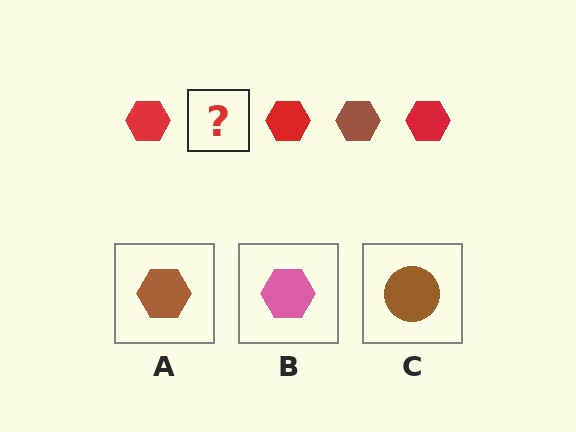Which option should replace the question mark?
Option A.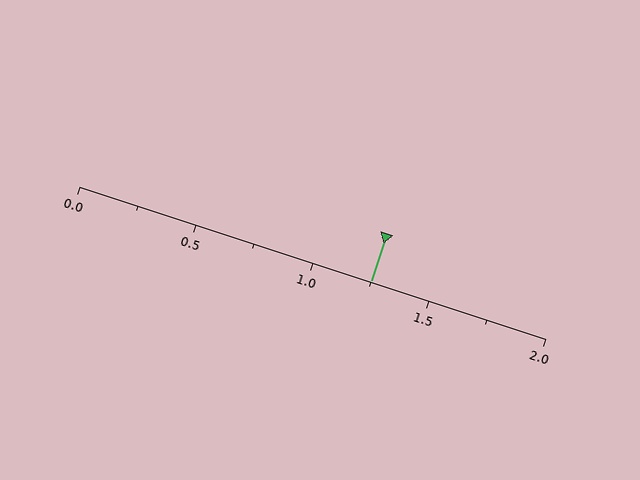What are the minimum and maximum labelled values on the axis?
The axis runs from 0.0 to 2.0.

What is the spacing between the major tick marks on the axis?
The major ticks are spaced 0.5 apart.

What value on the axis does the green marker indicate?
The marker indicates approximately 1.25.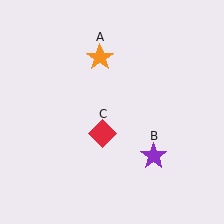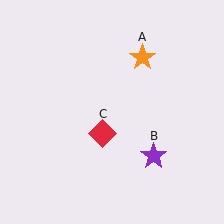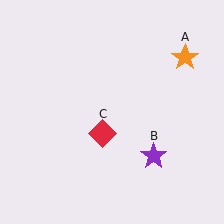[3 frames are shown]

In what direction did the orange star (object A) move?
The orange star (object A) moved right.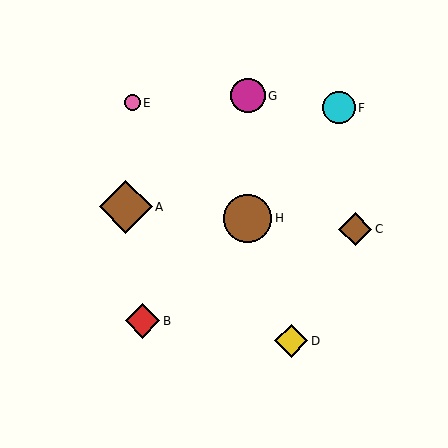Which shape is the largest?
The brown diamond (labeled A) is the largest.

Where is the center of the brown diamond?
The center of the brown diamond is at (126, 207).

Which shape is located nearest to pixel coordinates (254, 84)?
The magenta circle (labeled G) at (248, 96) is nearest to that location.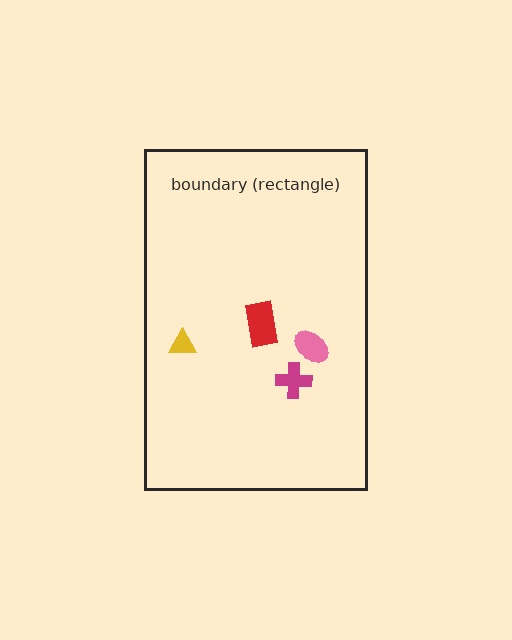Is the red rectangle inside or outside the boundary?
Inside.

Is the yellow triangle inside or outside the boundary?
Inside.